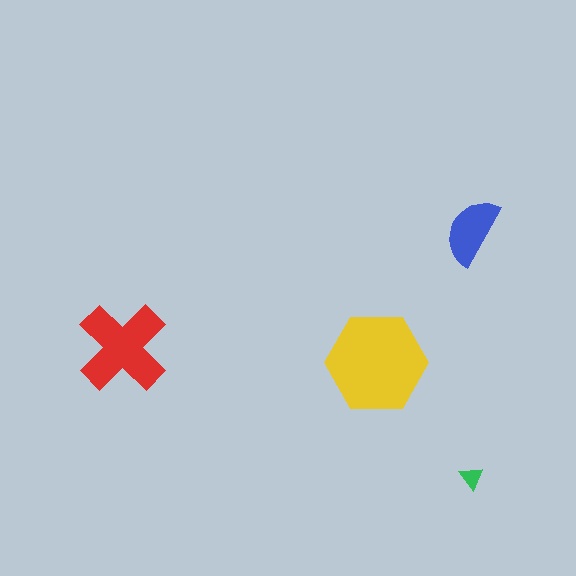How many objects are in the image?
There are 4 objects in the image.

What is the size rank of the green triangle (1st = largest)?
4th.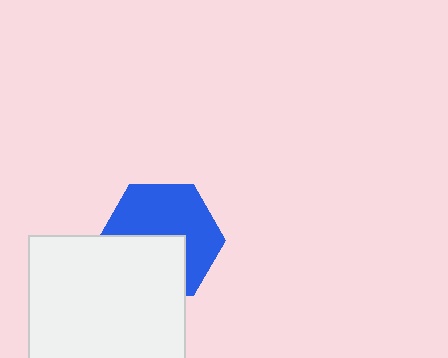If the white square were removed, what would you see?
You would see the complete blue hexagon.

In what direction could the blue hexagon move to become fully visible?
The blue hexagon could move up. That would shift it out from behind the white square entirely.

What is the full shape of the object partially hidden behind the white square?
The partially hidden object is a blue hexagon.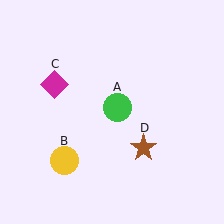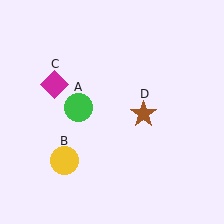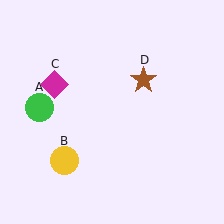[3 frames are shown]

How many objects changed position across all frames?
2 objects changed position: green circle (object A), brown star (object D).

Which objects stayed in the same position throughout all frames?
Yellow circle (object B) and magenta diamond (object C) remained stationary.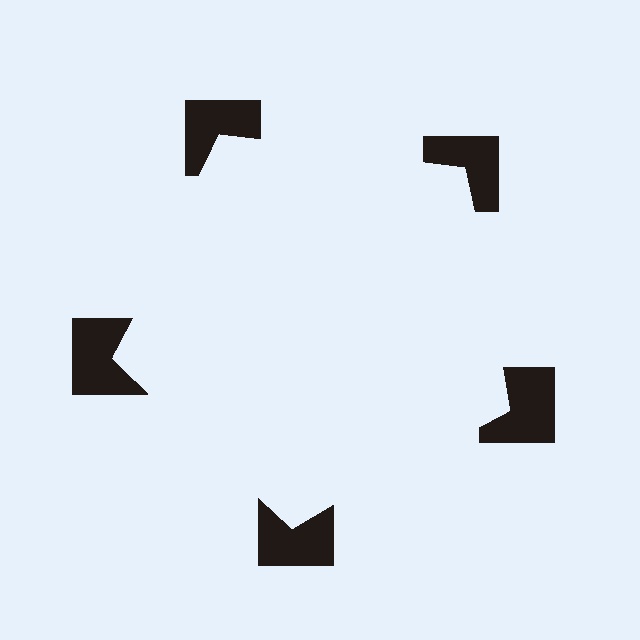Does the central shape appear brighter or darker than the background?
It typically appears slightly brighter than the background, even though no actual brightness change is drawn.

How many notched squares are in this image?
There are 5 — one at each vertex of the illusory pentagon.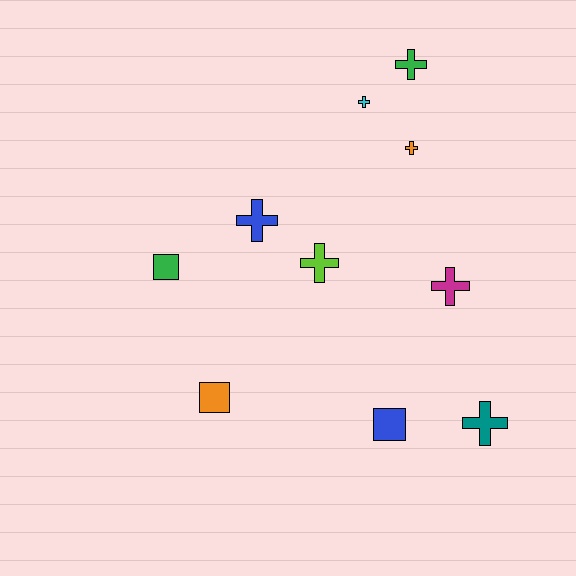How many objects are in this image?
There are 10 objects.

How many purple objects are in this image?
There are no purple objects.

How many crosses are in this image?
There are 7 crosses.